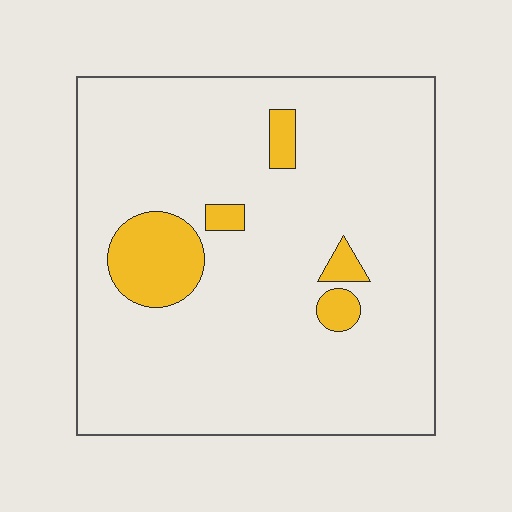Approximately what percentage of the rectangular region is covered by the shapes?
Approximately 10%.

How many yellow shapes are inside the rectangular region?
5.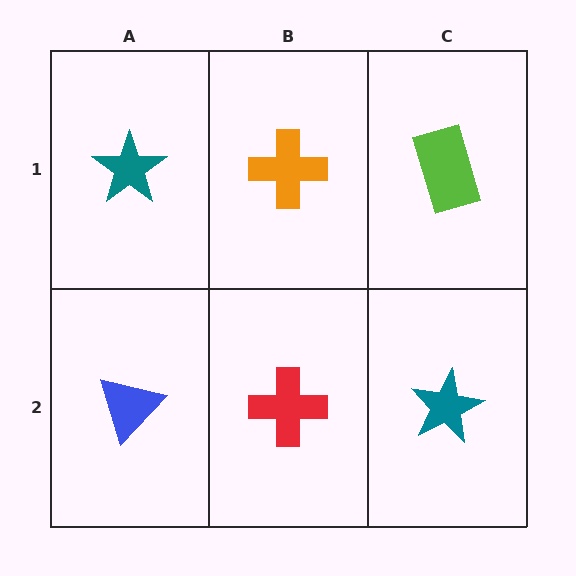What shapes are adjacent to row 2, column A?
A teal star (row 1, column A), a red cross (row 2, column B).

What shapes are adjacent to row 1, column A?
A blue triangle (row 2, column A), an orange cross (row 1, column B).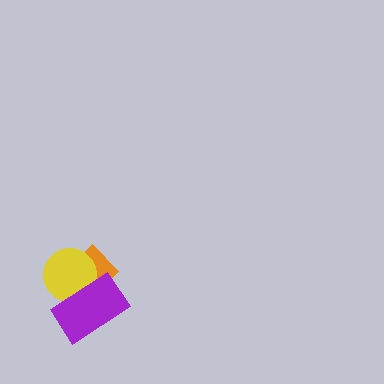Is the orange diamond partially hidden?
Yes, it is partially covered by another shape.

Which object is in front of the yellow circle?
The purple rectangle is in front of the yellow circle.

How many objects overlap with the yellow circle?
2 objects overlap with the yellow circle.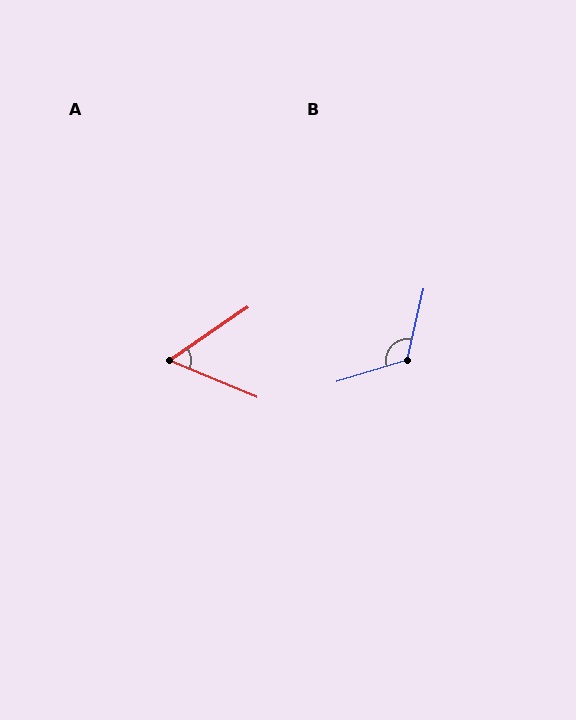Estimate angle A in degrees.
Approximately 57 degrees.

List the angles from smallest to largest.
A (57°), B (120°).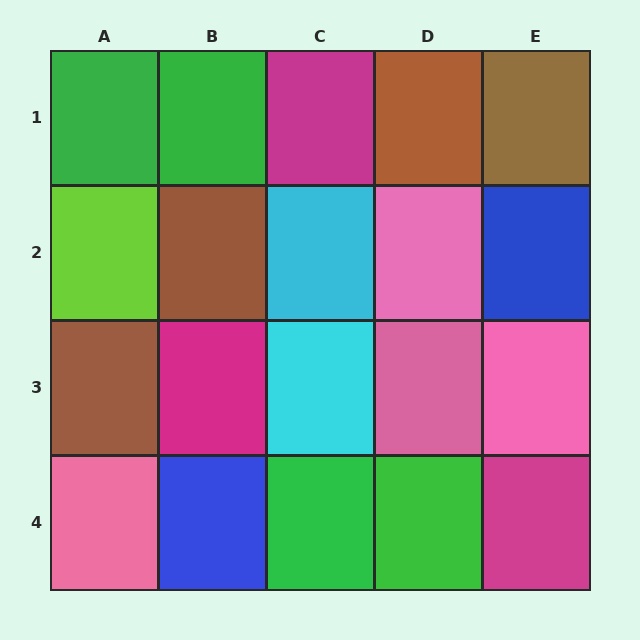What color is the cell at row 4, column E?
Magenta.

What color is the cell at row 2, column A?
Lime.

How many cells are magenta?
3 cells are magenta.